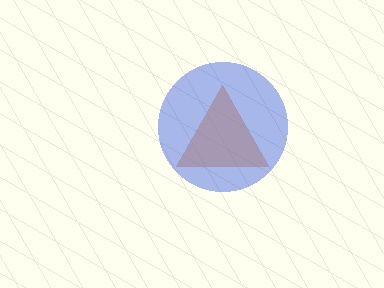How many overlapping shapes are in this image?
There are 2 overlapping shapes in the image.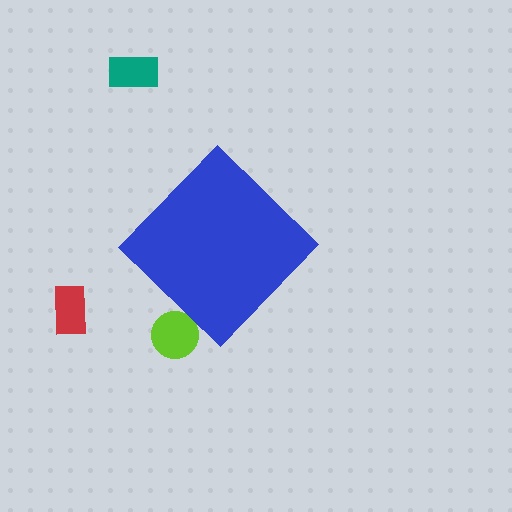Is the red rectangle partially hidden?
No, the red rectangle is fully visible.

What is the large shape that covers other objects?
A blue diamond.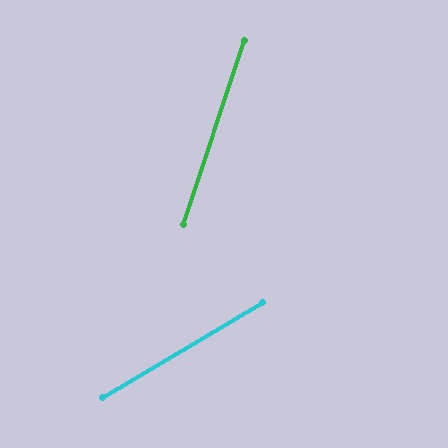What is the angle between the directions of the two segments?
Approximately 41 degrees.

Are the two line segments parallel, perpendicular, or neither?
Neither parallel nor perpendicular — they differ by about 41°.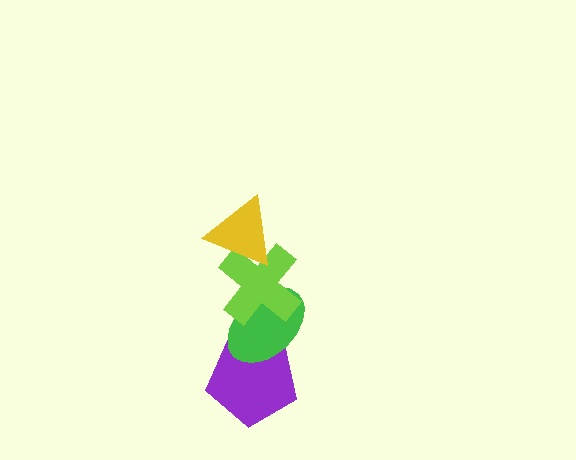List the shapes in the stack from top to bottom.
From top to bottom: the yellow triangle, the lime cross, the green ellipse, the purple pentagon.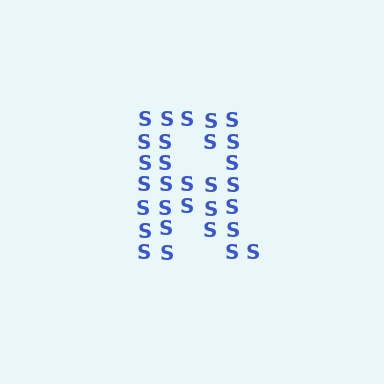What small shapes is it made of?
It is made of small letter S's.